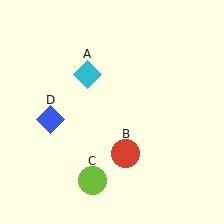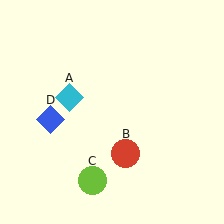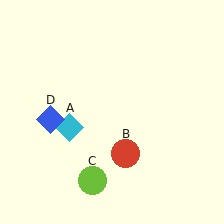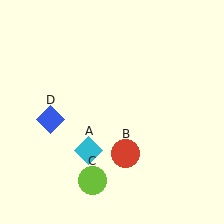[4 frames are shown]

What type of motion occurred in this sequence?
The cyan diamond (object A) rotated counterclockwise around the center of the scene.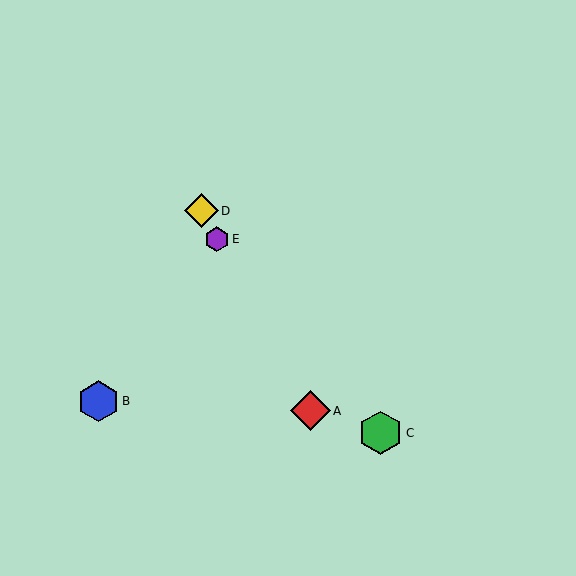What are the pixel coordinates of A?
Object A is at (310, 411).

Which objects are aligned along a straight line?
Objects A, D, E are aligned along a straight line.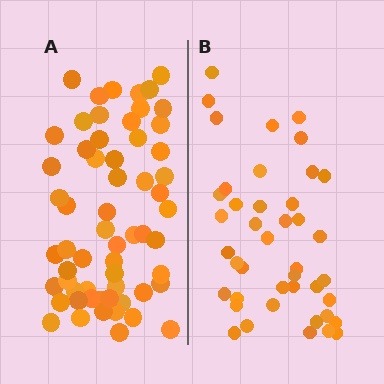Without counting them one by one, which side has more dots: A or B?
Region A (the left region) has more dots.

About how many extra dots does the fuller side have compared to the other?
Region A has approximately 20 more dots than region B.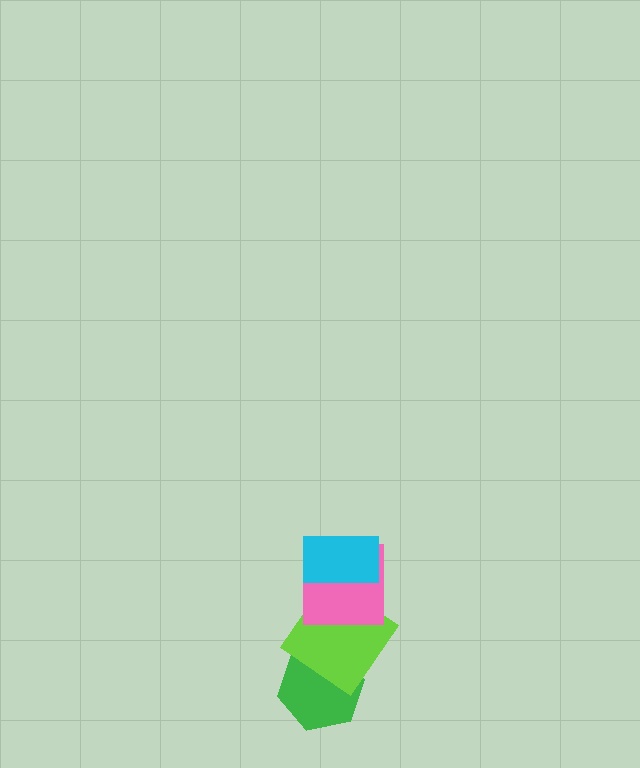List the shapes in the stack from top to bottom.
From top to bottom: the cyan rectangle, the pink square, the lime diamond, the green hexagon.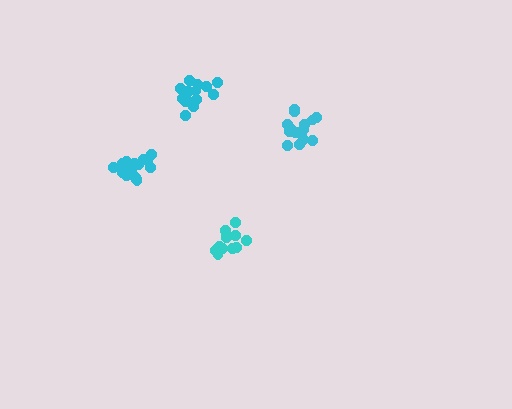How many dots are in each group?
Group 1: 18 dots, Group 2: 15 dots, Group 3: 14 dots, Group 4: 17 dots (64 total).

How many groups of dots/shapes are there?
There are 4 groups.